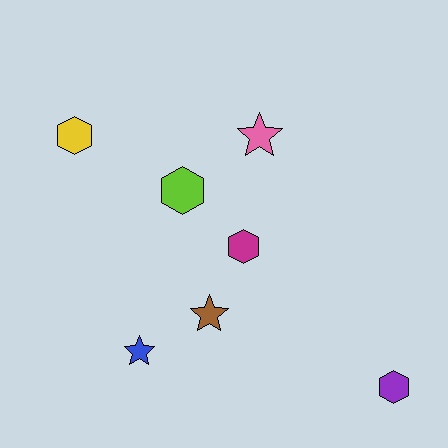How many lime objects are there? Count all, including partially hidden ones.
There is 1 lime object.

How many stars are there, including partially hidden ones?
There are 3 stars.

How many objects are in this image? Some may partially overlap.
There are 7 objects.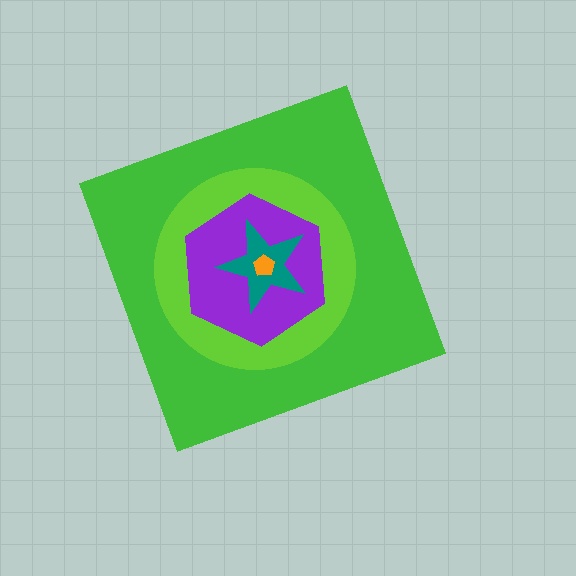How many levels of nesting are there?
5.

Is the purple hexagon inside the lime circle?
Yes.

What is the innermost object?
The orange pentagon.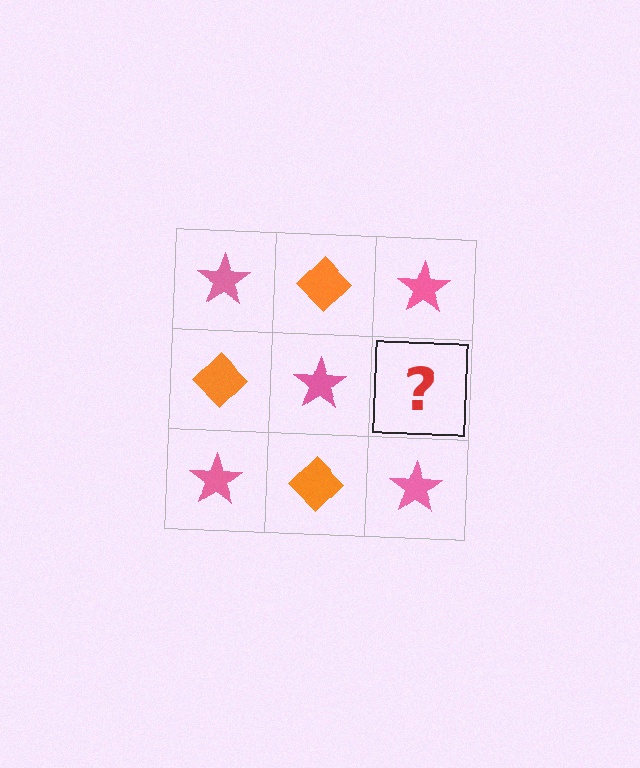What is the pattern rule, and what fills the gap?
The rule is that it alternates pink star and orange diamond in a checkerboard pattern. The gap should be filled with an orange diamond.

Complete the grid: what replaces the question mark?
The question mark should be replaced with an orange diamond.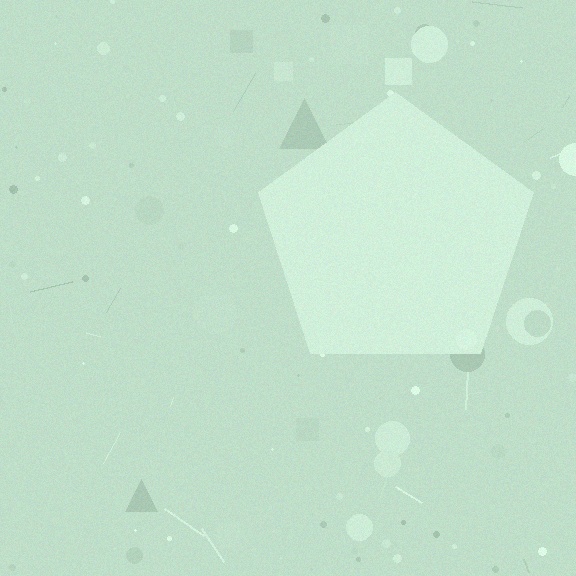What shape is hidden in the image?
A pentagon is hidden in the image.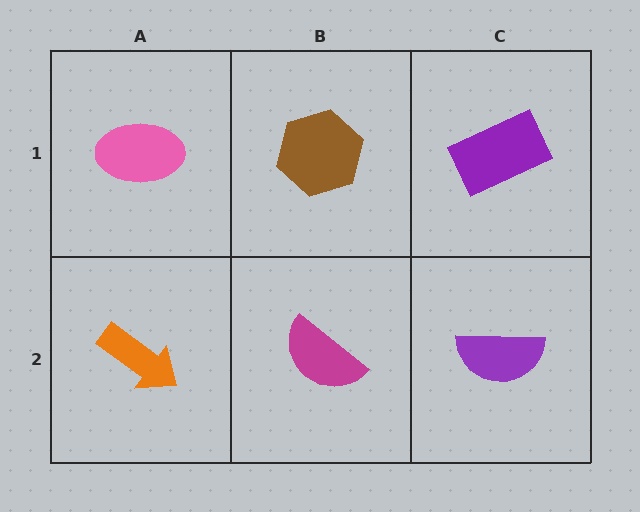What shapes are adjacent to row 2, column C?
A purple rectangle (row 1, column C), a magenta semicircle (row 2, column B).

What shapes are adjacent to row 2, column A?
A pink ellipse (row 1, column A), a magenta semicircle (row 2, column B).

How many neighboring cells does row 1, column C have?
2.